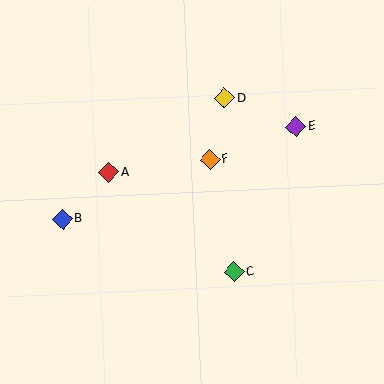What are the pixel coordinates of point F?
Point F is at (210, 160).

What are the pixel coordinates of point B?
Point B is at (63, 219).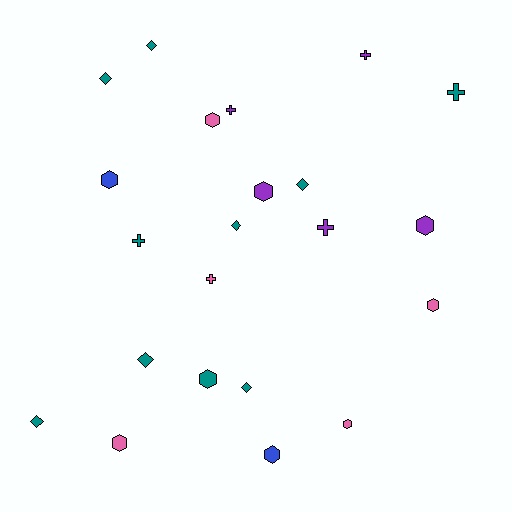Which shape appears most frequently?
Hexagon, with 9 objects.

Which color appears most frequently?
Teal, with 10 objects.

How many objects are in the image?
There are 22 objects.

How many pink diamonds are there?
There are no pink diamonds.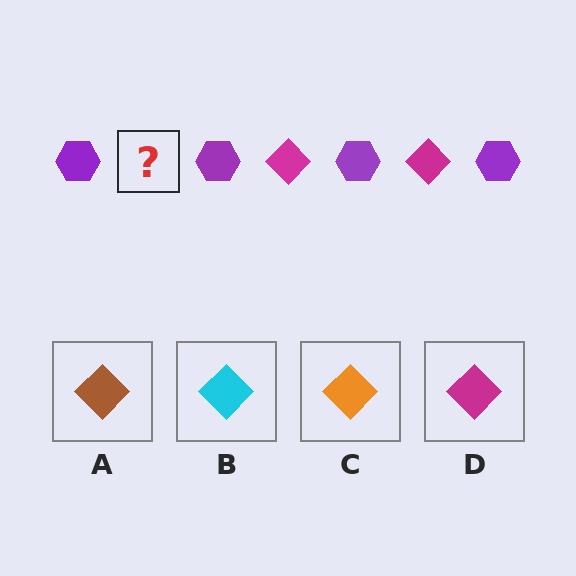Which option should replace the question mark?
Option D.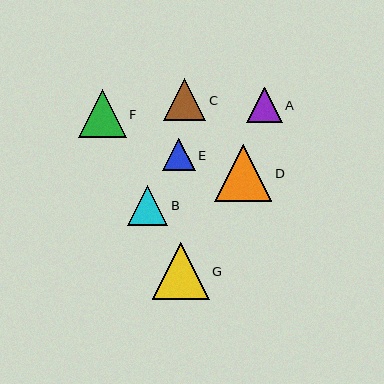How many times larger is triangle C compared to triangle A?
Triangle C is approximately 1.2 times the size of triangle A.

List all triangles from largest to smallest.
From largest to smallest: D, G, F, C, B, A, E.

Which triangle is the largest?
Triangle D is the largest with a size of approximately 58 pixels.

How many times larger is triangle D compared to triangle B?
Triangle D is approximately 1.4 times the size of triangle B.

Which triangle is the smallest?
Triangle E is the smallest with a size of approximately 33 pixels.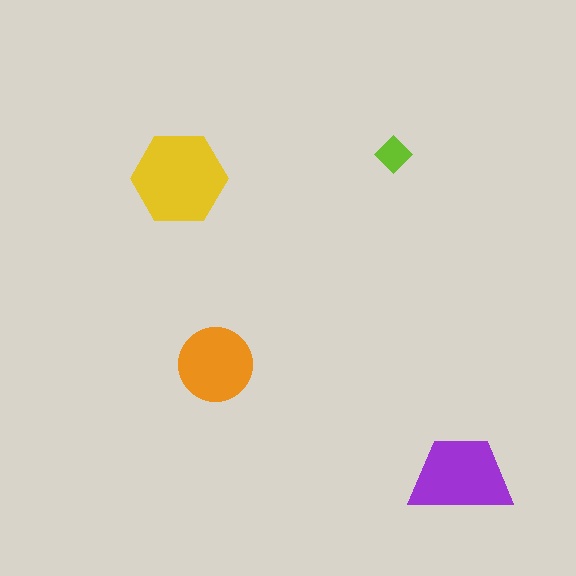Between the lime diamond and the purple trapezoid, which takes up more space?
The purple trapezoid.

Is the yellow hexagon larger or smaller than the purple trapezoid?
Larger.